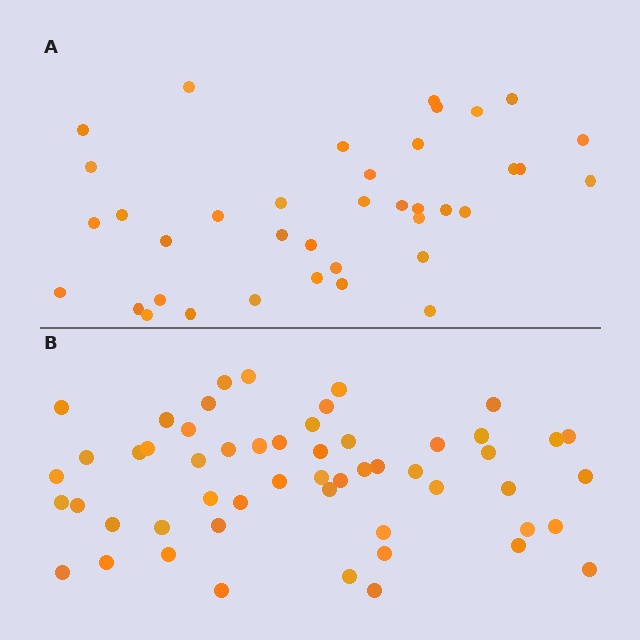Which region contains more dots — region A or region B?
Region B (the bottom region) has more dots.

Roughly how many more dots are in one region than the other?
Region B has approximately 15 more dots than region A.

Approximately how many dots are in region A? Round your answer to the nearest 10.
About 40 dots. (The exact count is 38, which rounds to 40.)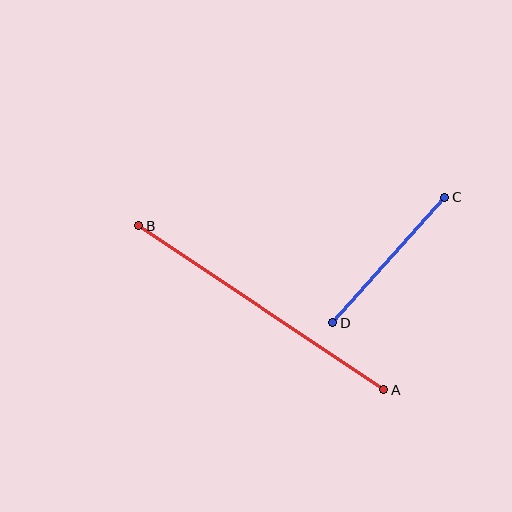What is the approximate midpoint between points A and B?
The midpoint is at approximately (261, 308) pixels.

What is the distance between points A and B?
The distance is approximately 295 pixels.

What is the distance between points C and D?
The distance is approximately 168 pixels.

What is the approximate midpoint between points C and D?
The midpoint is at approximately (389, 260) pixels.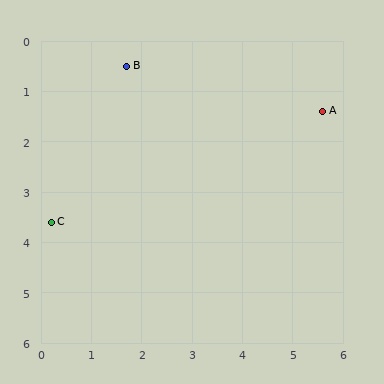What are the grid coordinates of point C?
Point C is at approximately (0.2, 3.6).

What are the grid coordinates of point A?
Point A is at approximately (5.6, 1.4).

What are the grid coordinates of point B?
Point B is at approximately (1.7, 0.5).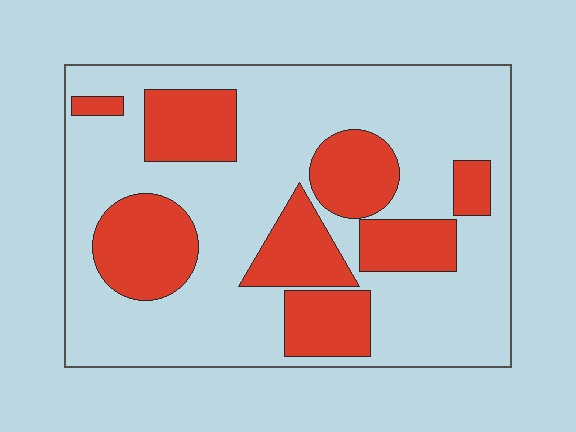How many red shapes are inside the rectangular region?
8.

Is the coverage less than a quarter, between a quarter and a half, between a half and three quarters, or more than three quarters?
Between a quarter and a half.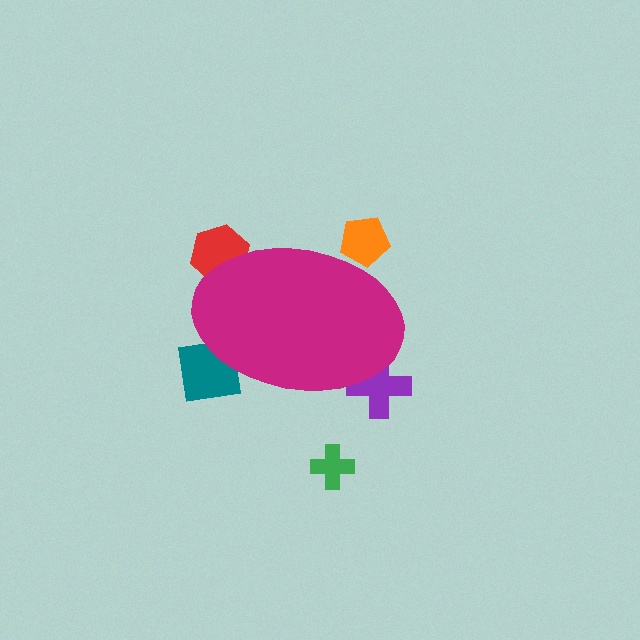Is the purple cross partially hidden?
Yes, the purple cross is partially hidden behind the magenta ellipse.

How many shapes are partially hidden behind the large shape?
4 shapes are partially hidden.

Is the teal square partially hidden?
Yes, the teal square is partially hidden behind the magenta ellipse.